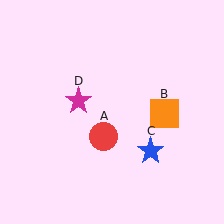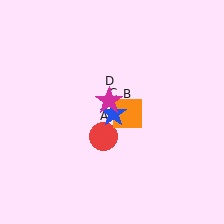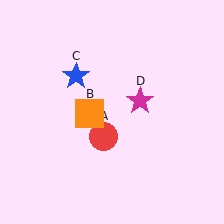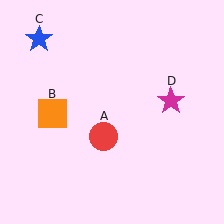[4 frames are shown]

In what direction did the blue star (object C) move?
The blue star (object C) moved up and to the left.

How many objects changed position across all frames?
3 objects changed position: orange square (object B), blue star (object C), magenta star (object D).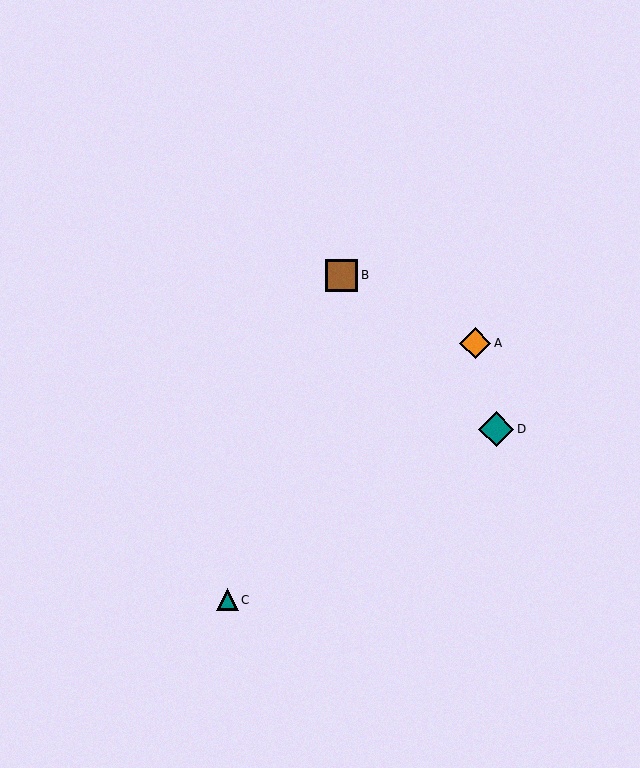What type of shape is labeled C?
Shape C is a teal triangle.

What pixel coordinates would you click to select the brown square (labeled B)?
Click at (342, 275) to select the brown square B.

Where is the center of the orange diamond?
The center of the orange diamond is at (475, 343).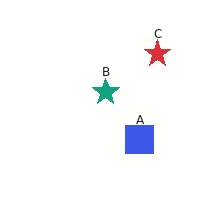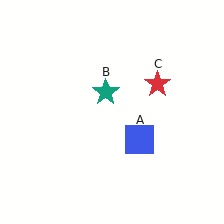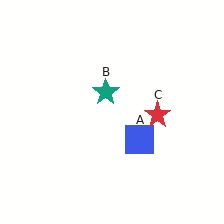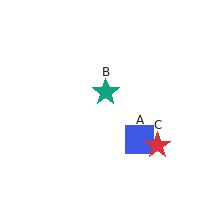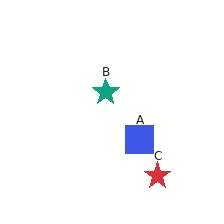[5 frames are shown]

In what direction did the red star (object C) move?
The red star (object C) moved down.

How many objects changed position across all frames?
1 object changed position: red star (object C).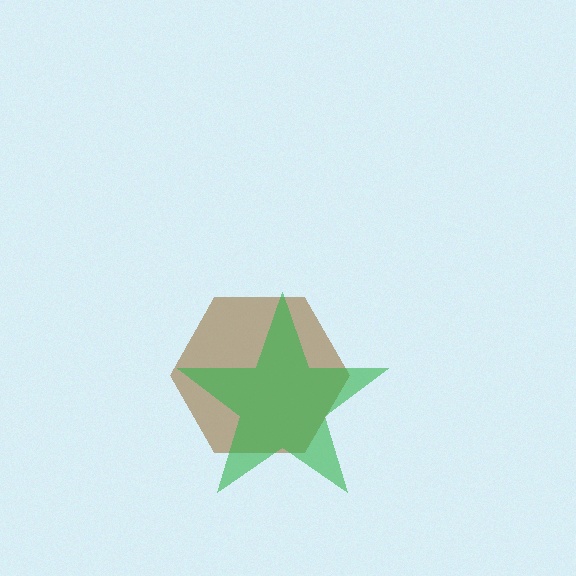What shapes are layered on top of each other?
The layered shapes are: a brown hexagon, a green star.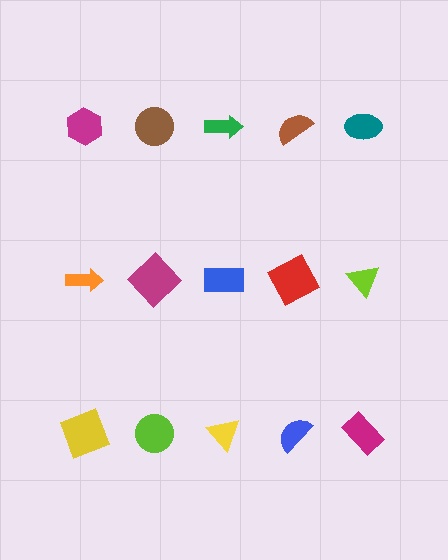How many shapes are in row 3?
5 shapes.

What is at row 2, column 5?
A lime triangle.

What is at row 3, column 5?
A magenta rectangle.